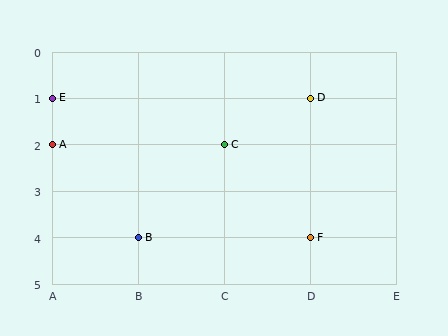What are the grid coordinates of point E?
Point E is at grid coordinates (A, 1).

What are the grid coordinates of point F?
Point F is at grid coordinates (D, 4).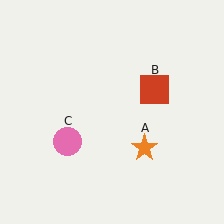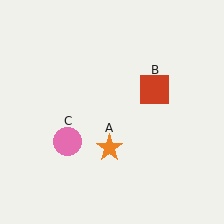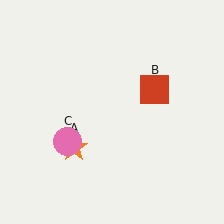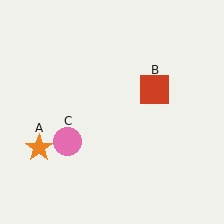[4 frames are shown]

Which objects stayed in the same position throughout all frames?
Red square (object B) and pink circle (object C) remained stationary.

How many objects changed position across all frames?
1 object changed position: orange star (object A).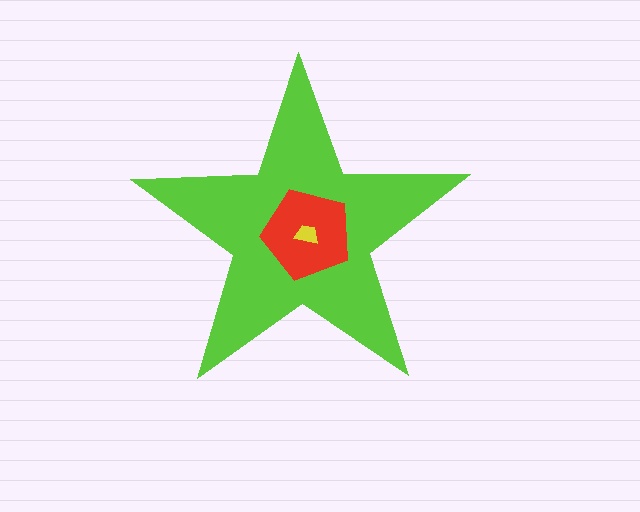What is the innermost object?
The yellow trapezoid.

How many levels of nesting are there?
3.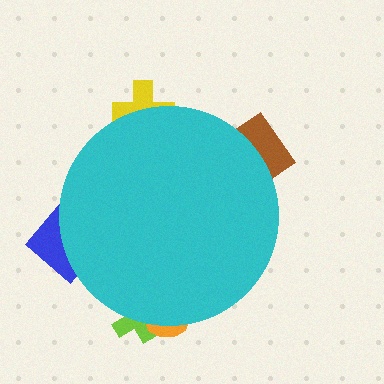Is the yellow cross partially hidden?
Yes, the yellow cross is partially hidden behind the cyan circle.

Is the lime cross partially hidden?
Yes, the lime cross is partially hidden behind the cyan circle.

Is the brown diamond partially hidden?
Yes, the brown diamond is partially hidden behind the cyan circle.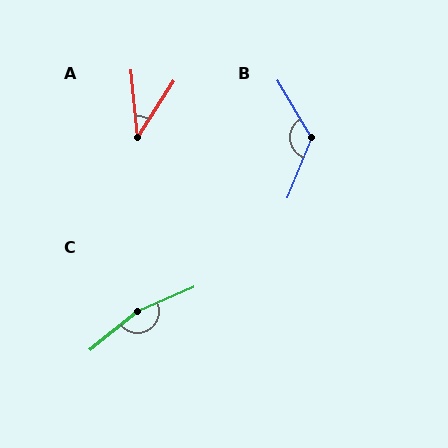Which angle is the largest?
C, at approximately 164 degrees.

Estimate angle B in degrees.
Approximately 127 degrees.